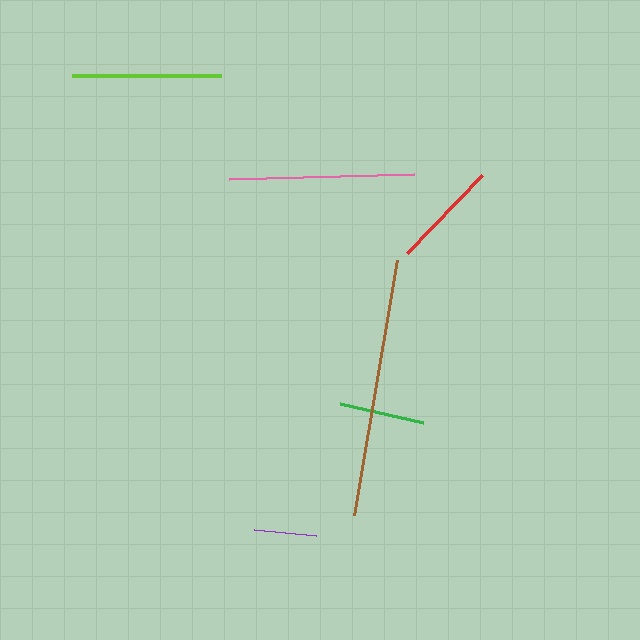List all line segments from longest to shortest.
From longest to shortest: brown, pink, lime, red, green, purple.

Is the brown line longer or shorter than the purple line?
The brown line is longer than the purple line.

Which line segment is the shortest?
The purple line is the shortest at approximately 62 pixels.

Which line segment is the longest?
The brown line is the longest at approximately 259 pixels.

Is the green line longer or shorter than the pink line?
The pink line is longer than the green line.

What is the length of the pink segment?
The pink segment is approximately 185 pixels long.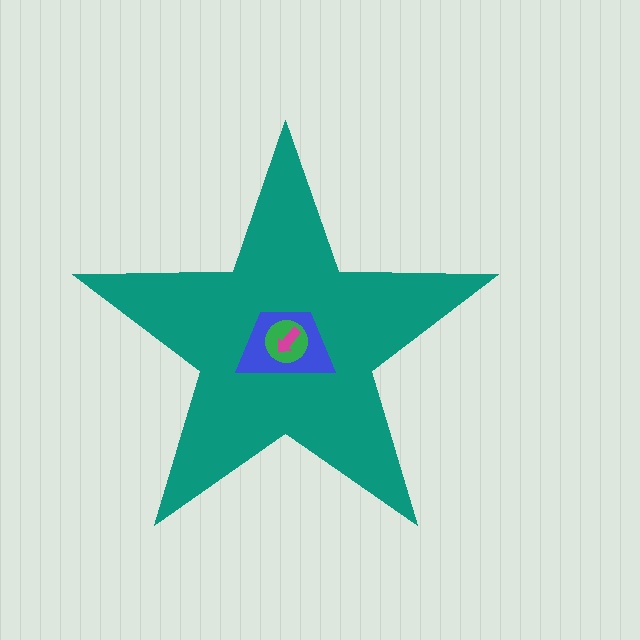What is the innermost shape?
The magenta arrow.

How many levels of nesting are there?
4.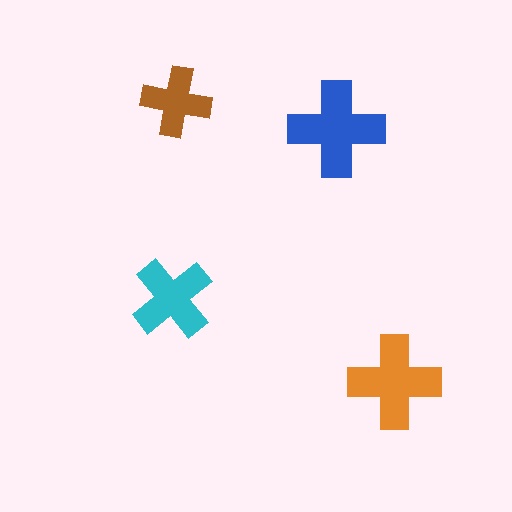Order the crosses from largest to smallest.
the blue one, the orange one, the cyan one, the brown one.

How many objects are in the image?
There are 4 objects in the image.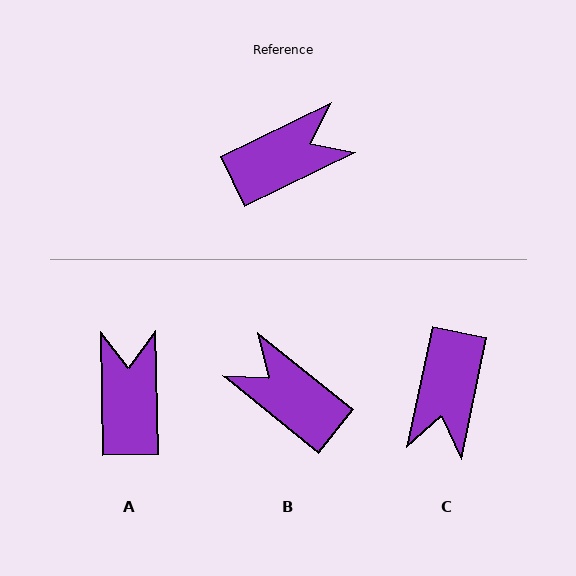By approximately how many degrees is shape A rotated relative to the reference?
Approximately 65 degrees counter-clockwise.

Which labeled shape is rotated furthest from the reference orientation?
C, about 128 degrees away.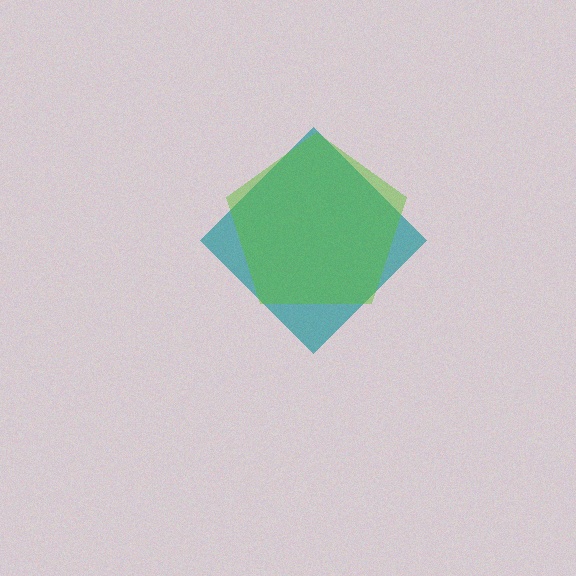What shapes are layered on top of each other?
The layered shapes are: a teal diamond, a lime pentagon.